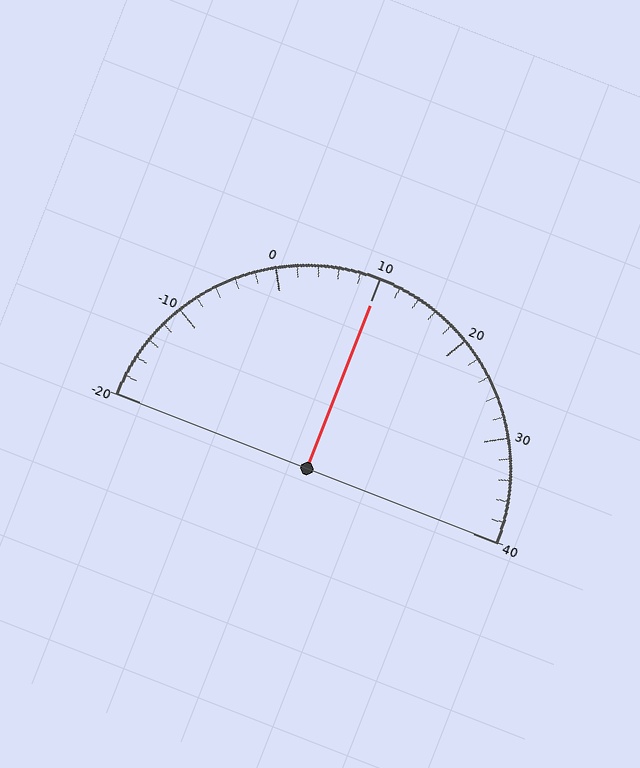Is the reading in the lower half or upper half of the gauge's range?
The reading is in the upper half of the range (-20 to 40).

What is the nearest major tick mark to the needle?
The nearest major tick mark is 10.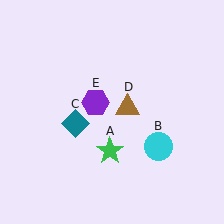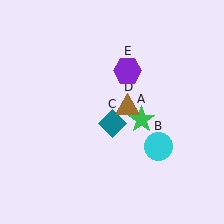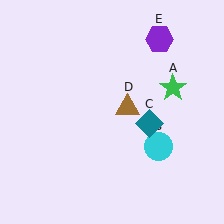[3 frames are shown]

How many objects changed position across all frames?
3 objects changed position: green star (object A), teal diamond (object C), purple hexagon (object E).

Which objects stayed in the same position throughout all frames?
Cyan circle (object B) and brown triangle (object D) remained stationary.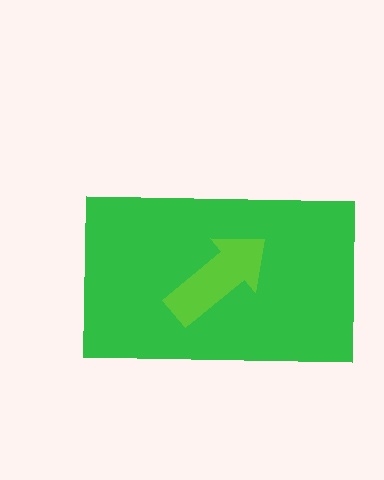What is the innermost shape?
The lime arrow.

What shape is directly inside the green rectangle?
The lime arrow.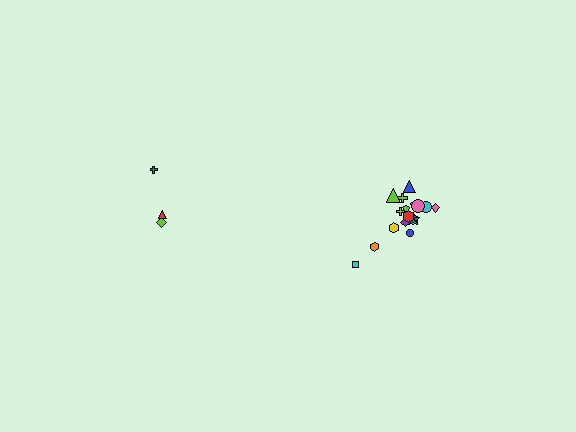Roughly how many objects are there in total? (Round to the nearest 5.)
Roughly 20 objects in total.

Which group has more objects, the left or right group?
The right group.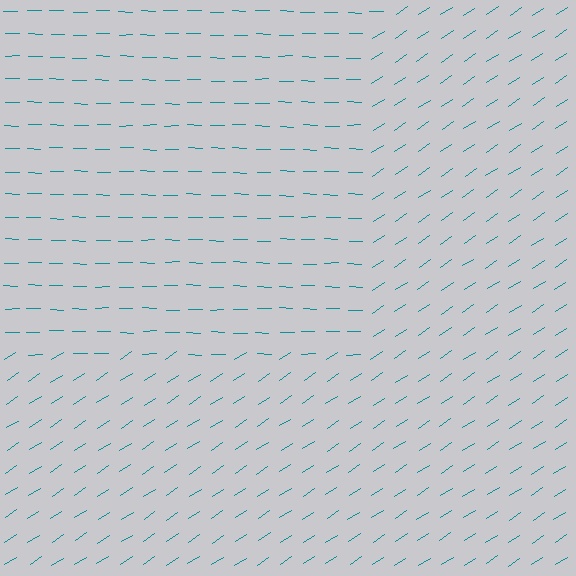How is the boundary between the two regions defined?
The boundary is defined purely by a change in line orientation (approximately 34 degrees difference). All lines are the same color and thickness.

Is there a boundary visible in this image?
Yes, there is a texture boundary formed by a change in line orientation.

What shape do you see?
I see a rectangle.